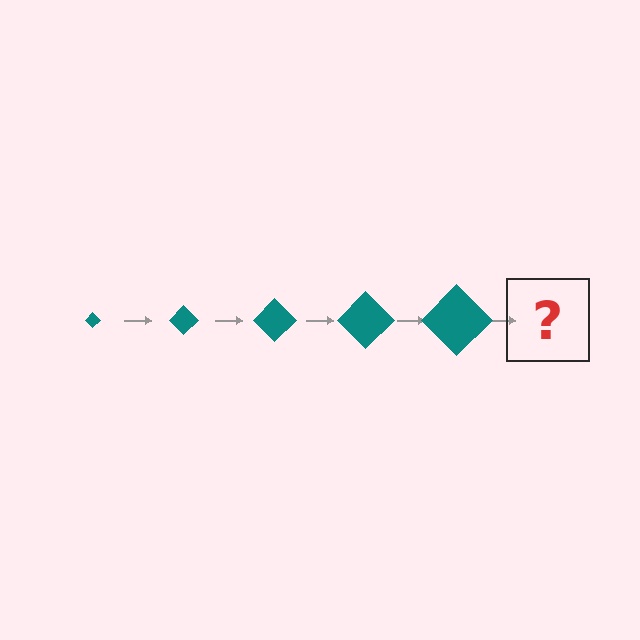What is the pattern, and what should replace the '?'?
The pattern is that the diamond gets progressively larger each step. The '?' should be a teal diamond, larger than the previous one.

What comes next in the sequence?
The next element should be a teal diamond, larger than the previous one.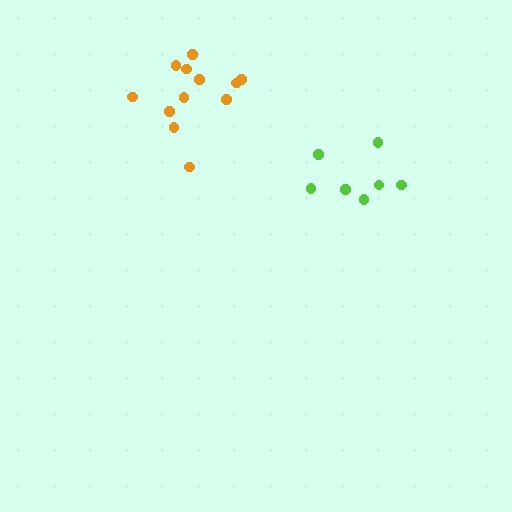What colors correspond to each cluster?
The clusters are colored: lime, orange.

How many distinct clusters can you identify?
There are 2 distinct clusters.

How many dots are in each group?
Group 1: 7 dots, Group 2: 12 dots (19 total).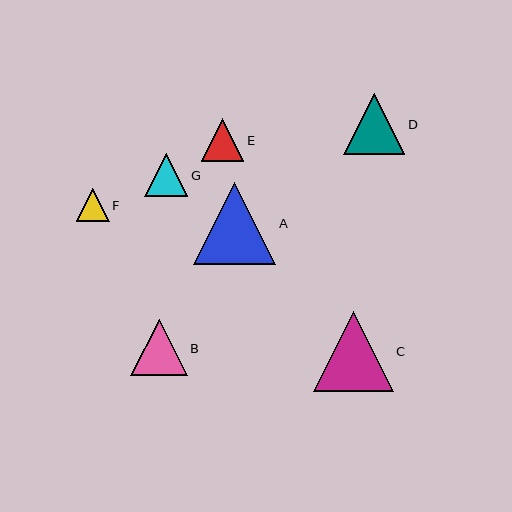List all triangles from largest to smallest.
From largest to smallest: A, C, D, B, G, E, F.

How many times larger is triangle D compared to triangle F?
Triangle D is approximately 1.8 times the size of triangle F.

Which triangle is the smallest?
Triangle F is the smallest with a size of approximately 33 pixels.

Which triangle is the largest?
Triangle A is the largest with a size of approximately 82 pixels.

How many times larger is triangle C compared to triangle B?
Triangle C is approximately 1.4 times the size of triangle B.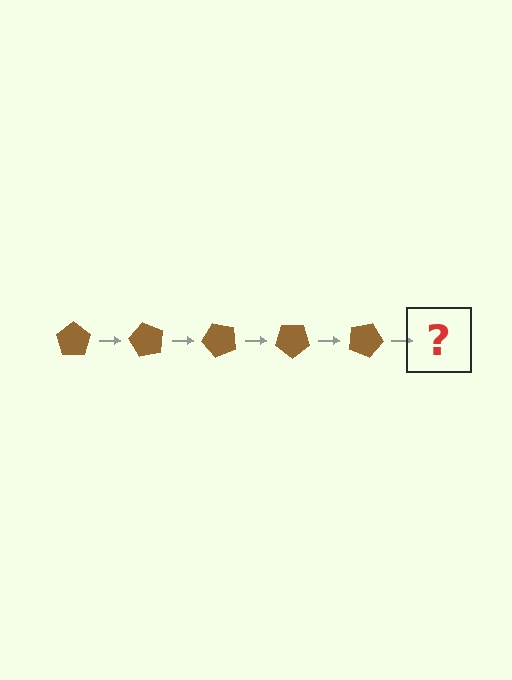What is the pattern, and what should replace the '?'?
The pattern is that the pentagon rotates 60 degrees each step. The '?' should be a brown pentagon rotated 300 degrees.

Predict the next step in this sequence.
The next step is a brown pentagon rotated 300 degrees.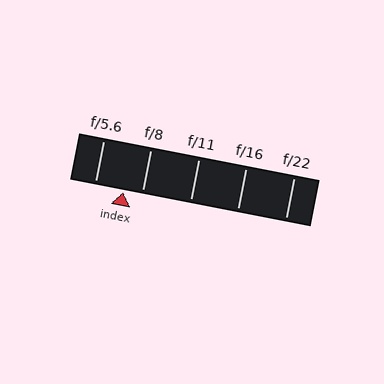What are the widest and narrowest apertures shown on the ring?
The widest aperture shown is f/5.6 and the narrowest is f/22.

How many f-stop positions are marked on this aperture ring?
There are 5 f-stop positions marked.